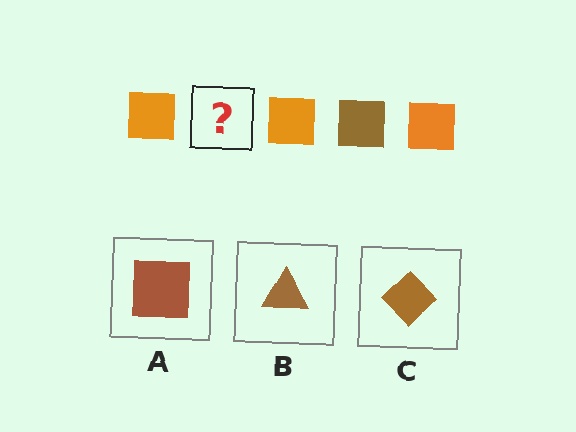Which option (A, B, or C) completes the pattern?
A.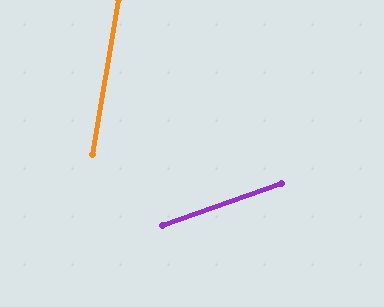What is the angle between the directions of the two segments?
Approximately 61 degrees.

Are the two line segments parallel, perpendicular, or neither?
Neither parallel nor perpendicular — they differ by about 61°.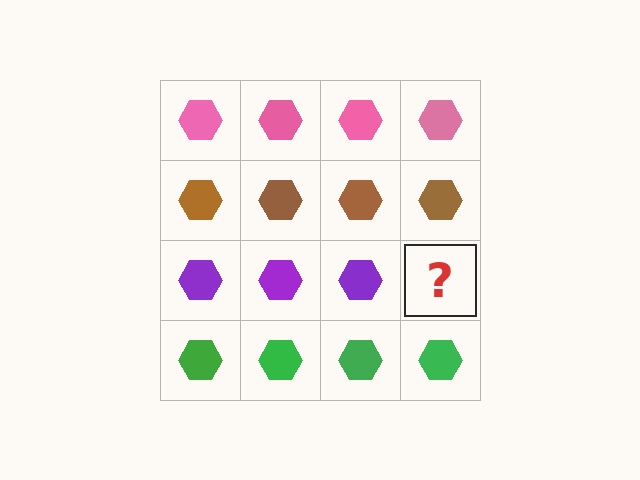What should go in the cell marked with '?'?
The missing cell should contain a purple hexagon.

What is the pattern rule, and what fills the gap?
The rule is that each row has a consistent color. The gap should be filled with a purple hexagon.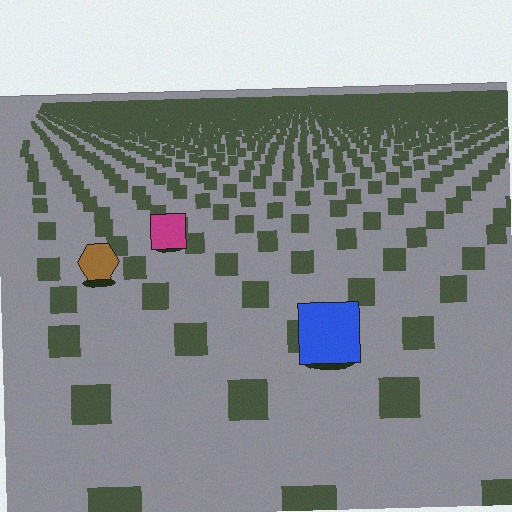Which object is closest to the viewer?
The blue square is closest. The texture marks near it are larger and more spread out.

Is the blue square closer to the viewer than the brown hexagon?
Yes. The blue square is closer — you can tell from the texture gradient: the ground texture is coarser near it.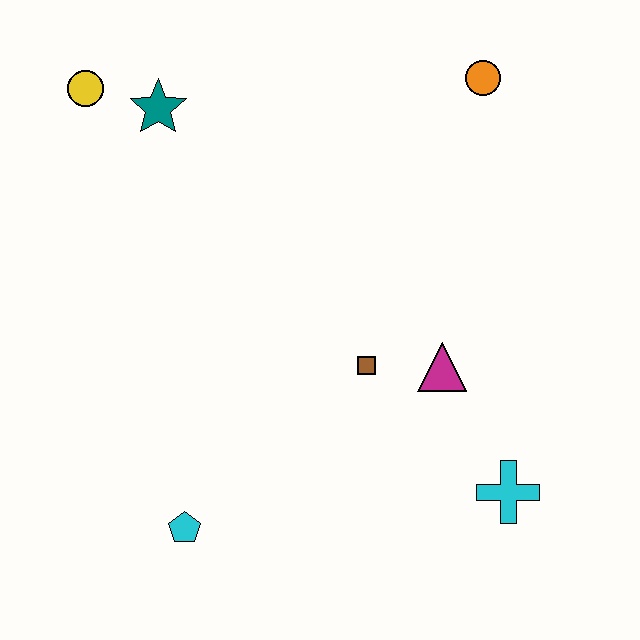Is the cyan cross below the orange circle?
Yes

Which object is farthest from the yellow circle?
The cyan cross is farthest from the yellow circle.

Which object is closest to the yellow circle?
The teal star is closest to the yellow circle.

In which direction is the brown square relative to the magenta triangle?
The brown square is to the left of the magenta triangle.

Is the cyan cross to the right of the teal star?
Yes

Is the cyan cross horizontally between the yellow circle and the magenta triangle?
No